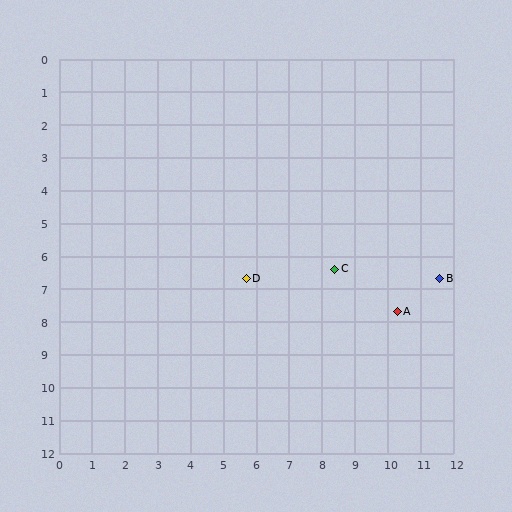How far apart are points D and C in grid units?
Points D and C are about 2.7 grid units apart.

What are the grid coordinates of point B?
Point B is at approximately (11.6, 6.7).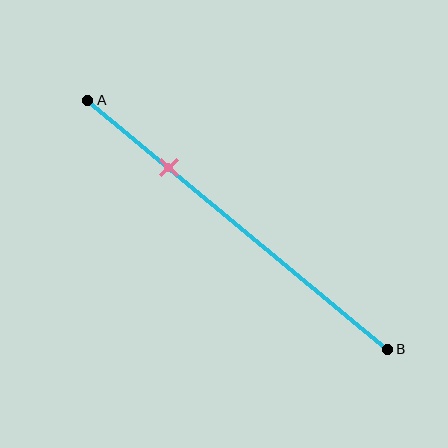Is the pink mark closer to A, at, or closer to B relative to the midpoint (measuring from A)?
The pink mark is closer to point A than the midpoint of segment AB.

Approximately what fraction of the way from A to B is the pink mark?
The pink mark is approximately 25% of the way from A to B.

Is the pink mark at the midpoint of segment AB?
No, the mark is at about 25% from A, not at the 50% midpoint.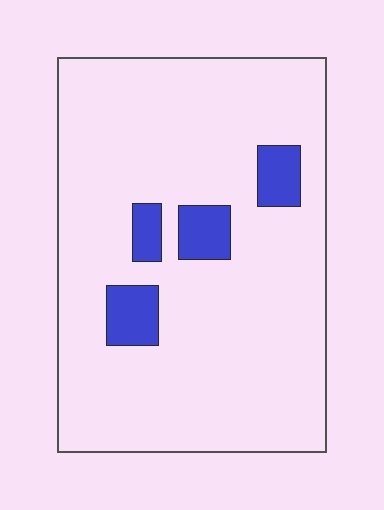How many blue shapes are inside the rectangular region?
4.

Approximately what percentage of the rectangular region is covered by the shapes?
Approximately 10%.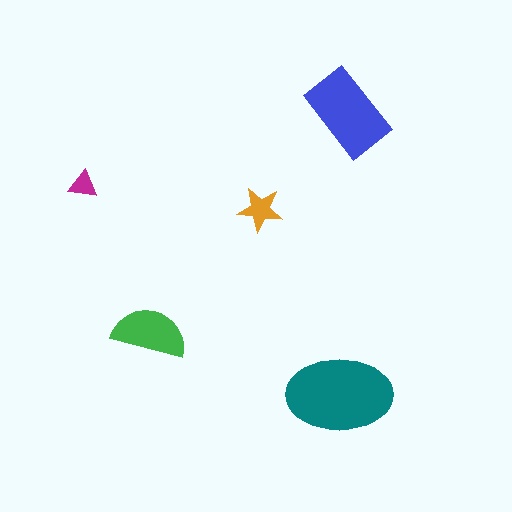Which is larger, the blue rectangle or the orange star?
The blue rectangle.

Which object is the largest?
The teal ellipse.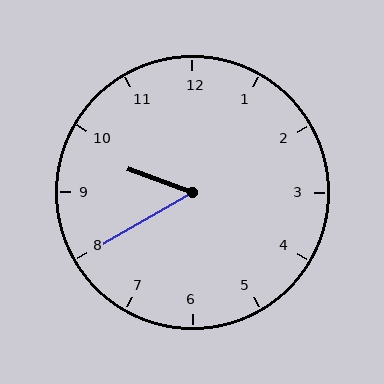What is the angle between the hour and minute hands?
Approximately 50 degrees.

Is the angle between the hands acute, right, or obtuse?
It is acute.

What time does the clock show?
9:40.